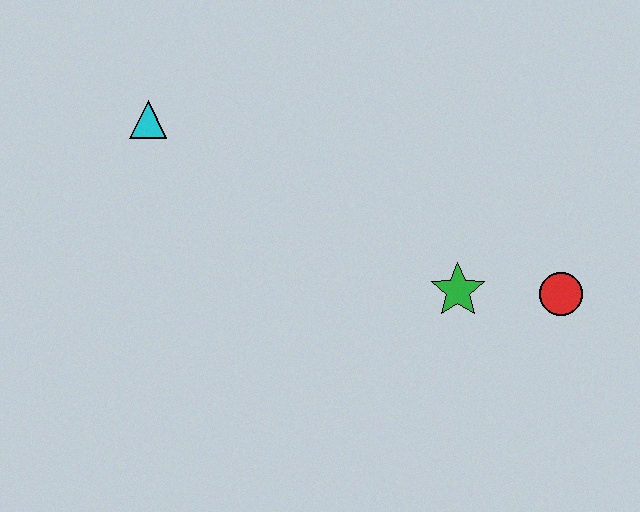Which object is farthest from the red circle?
The cyan triangle is farthest from the red circle.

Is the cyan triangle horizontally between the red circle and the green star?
No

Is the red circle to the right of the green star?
Yes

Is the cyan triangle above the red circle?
Yes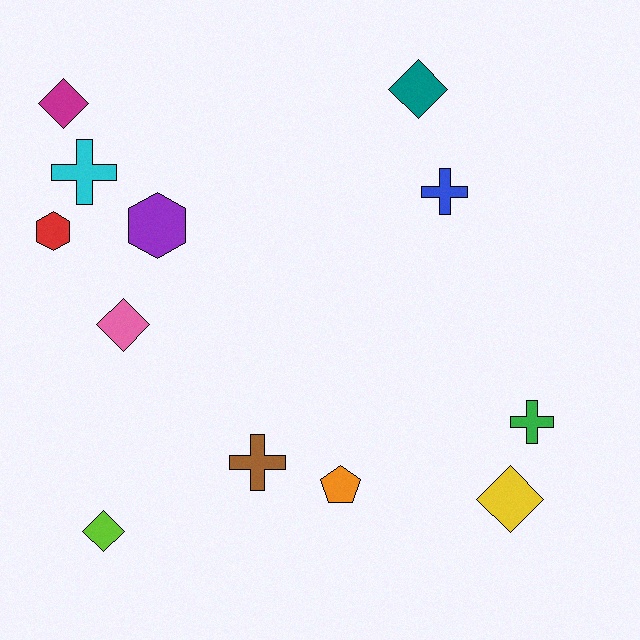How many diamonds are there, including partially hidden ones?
There are 5 diamonds.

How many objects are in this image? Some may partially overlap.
There are 12 objects.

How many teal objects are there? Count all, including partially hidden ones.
There is 1 teal object.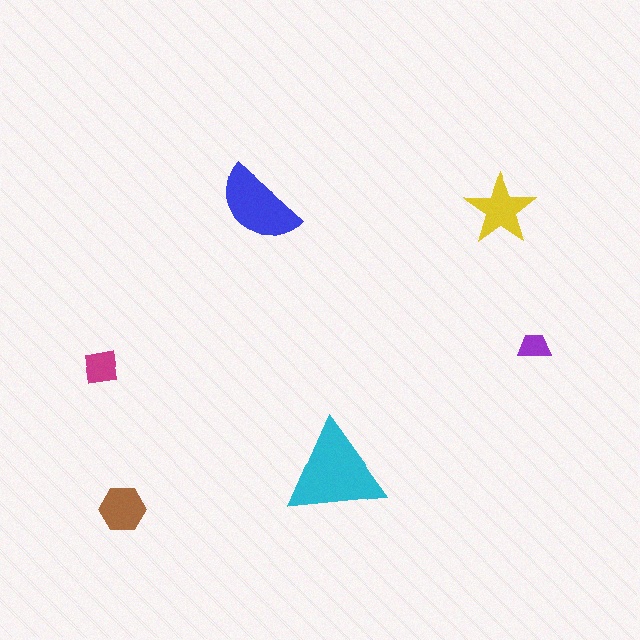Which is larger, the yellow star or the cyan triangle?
The cyan triangle.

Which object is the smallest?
The purple trapezoid.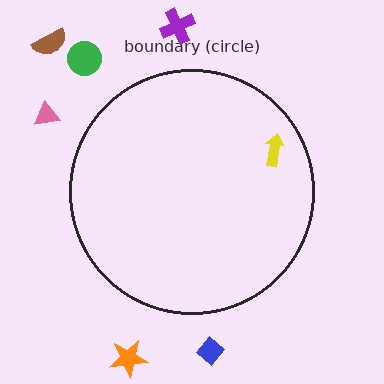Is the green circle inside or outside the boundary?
Outside.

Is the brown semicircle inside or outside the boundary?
Outside.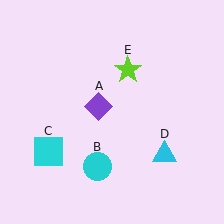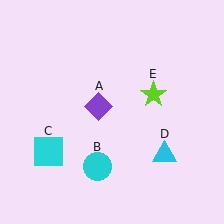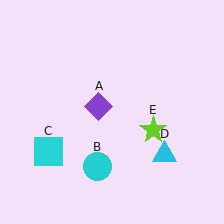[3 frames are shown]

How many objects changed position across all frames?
1 object changed position: lime star (object E).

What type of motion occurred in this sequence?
The lime star (object E) rotated clockwise around the center of the scene.